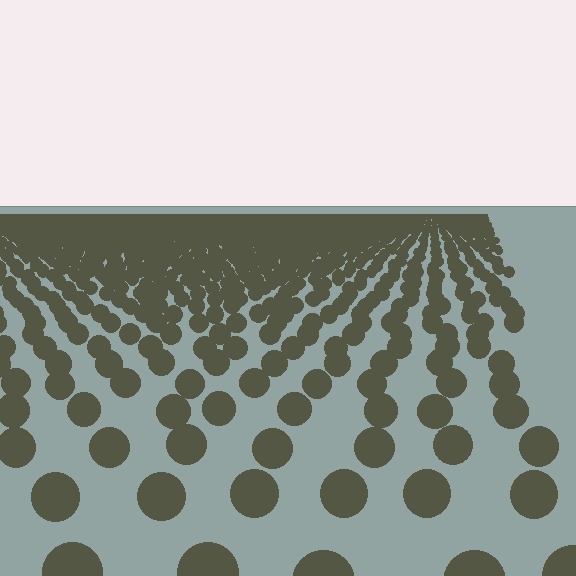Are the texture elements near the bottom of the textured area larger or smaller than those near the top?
Larger. Near the bottom, elements are closer to the viewer and appear at a bigger on-screen size.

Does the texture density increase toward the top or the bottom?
Density increases toward the top.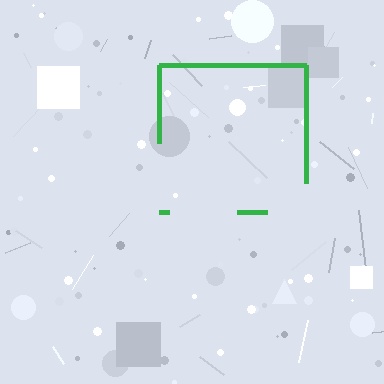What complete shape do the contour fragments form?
The contour fragments form a square.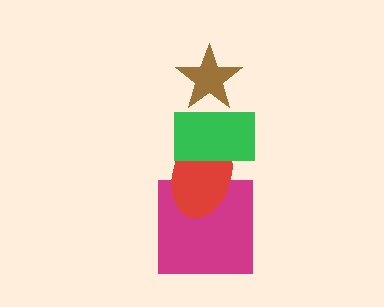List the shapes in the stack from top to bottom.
From top to bottom: the brown star, the green rectangle, the red ellipse, the magenta square.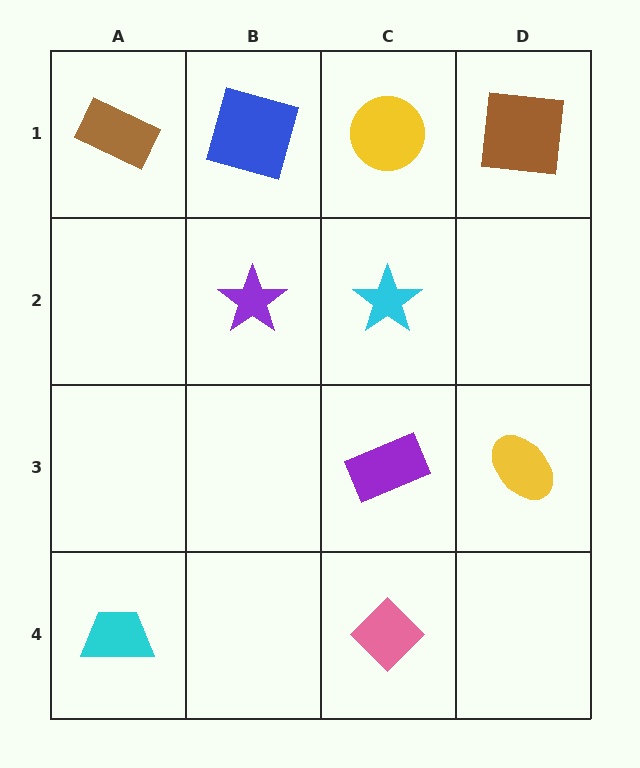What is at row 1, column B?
A blue square.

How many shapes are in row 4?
2 shapes.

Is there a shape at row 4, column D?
No, that cell is empty.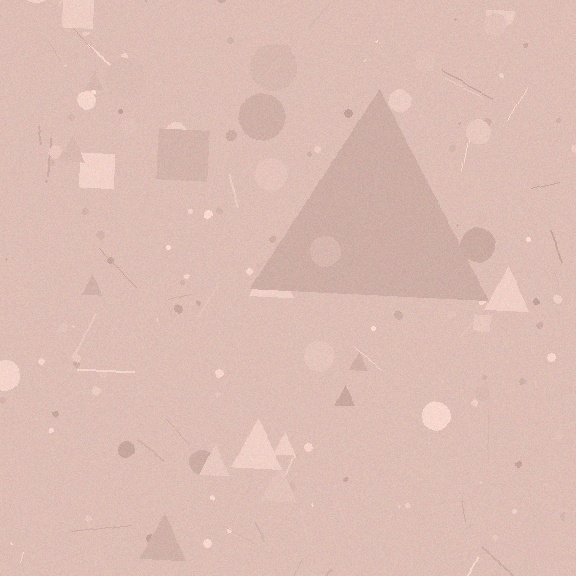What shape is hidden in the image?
A triangle is hidden in the image.